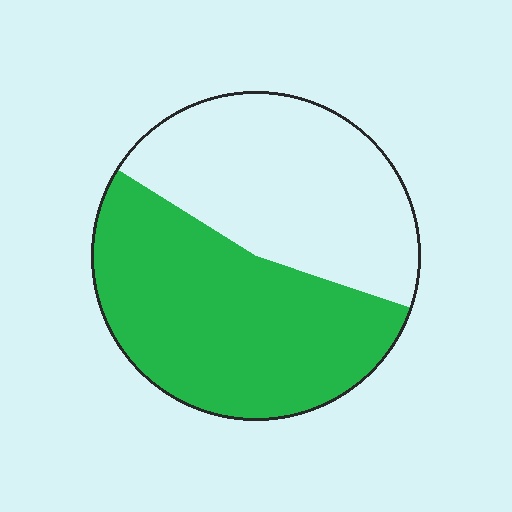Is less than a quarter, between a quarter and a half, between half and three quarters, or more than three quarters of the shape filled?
Between half and three quarters.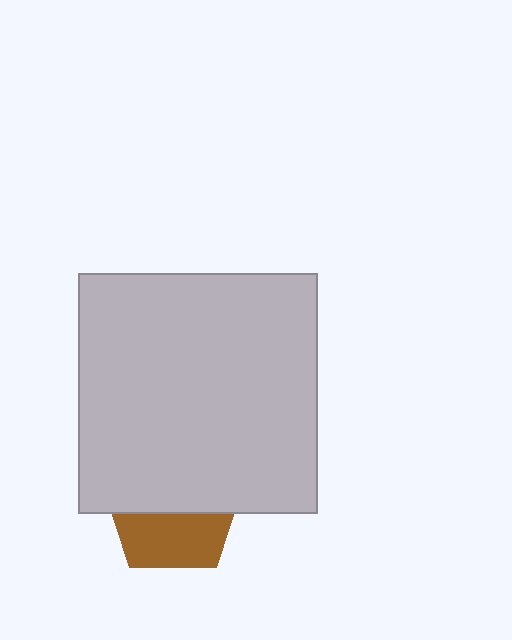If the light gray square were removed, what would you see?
You would see the complete brown pentagon.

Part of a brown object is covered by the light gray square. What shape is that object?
It is a pentagon.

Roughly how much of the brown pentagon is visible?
A small part of it is visible (roughly 43%).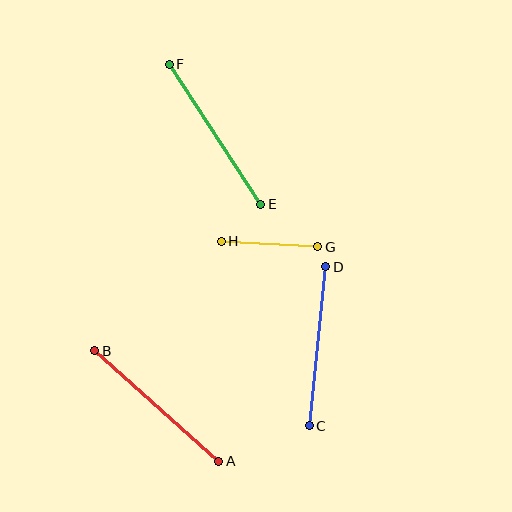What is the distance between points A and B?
The distance is approximately 166 pixels.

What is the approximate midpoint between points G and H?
The midpoint is at approximately (270, 244) pixels.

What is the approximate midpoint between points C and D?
The midpoint is at approximately (317, 346) pixels.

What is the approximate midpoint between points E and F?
The midpoint is at approximately (215, 134) pixels.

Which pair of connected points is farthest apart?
Points E and F are farthest apart.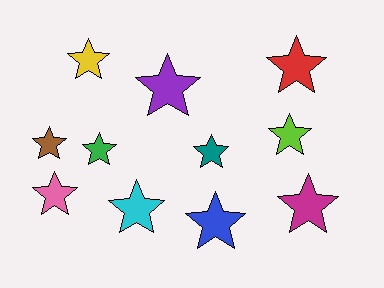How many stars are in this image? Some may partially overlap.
There are 11 stars.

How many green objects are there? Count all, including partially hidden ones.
There is 1 green object.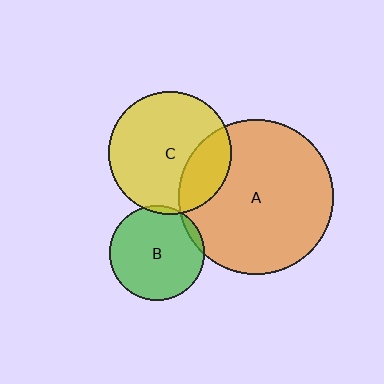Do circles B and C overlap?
Yes.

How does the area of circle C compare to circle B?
Approximately 1.7 times.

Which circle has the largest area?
Circle A (orange).